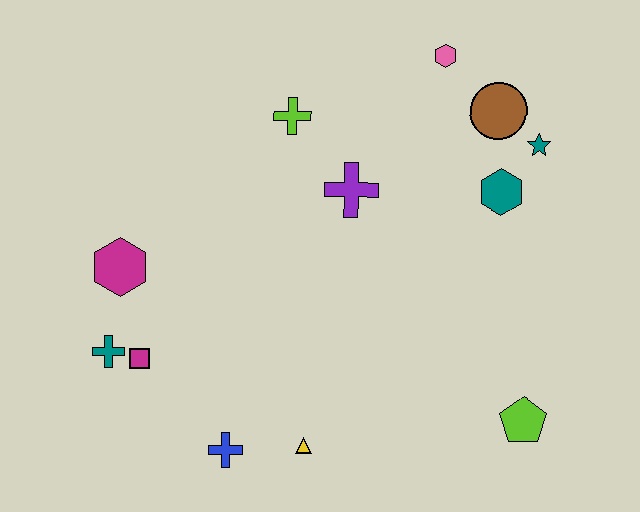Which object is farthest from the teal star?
The teal cross is farthest from the teal star.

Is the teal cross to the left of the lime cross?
Yes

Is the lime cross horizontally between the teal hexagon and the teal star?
No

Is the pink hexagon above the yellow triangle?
Yes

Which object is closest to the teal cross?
The magenta square is closest to the teal cross.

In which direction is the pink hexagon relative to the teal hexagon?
The pink hexagon is above the teal hexagon.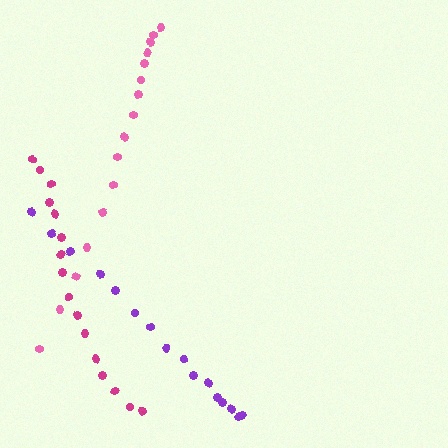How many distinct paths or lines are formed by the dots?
There are 3 distinct paths.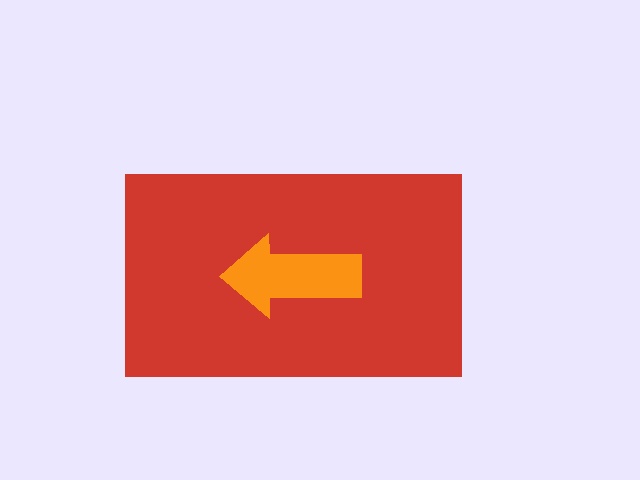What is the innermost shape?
The orange arrow.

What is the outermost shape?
The red rectangle.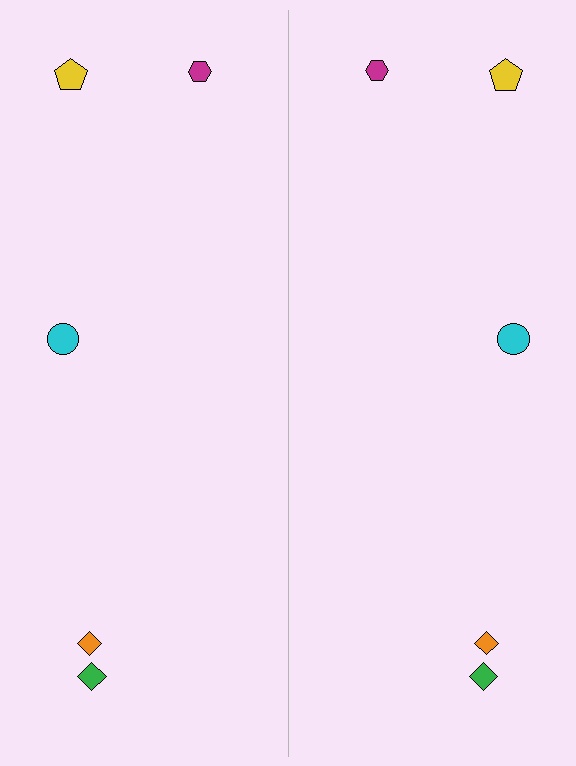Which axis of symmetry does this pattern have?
The pattern has a vertical axis of symmetry running through the center of the image.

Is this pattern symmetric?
Yes, this pattern has bilateral (reflection) symmetry.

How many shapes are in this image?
There are 10 shapes in this image.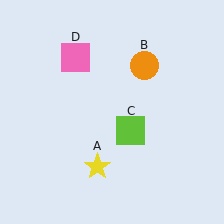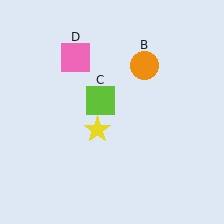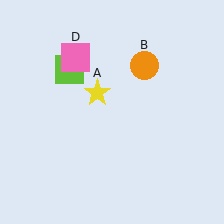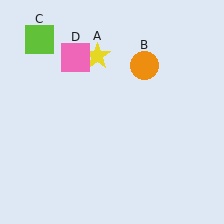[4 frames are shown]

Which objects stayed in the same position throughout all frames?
Orange circle (object B) and pink square (object D) remained stationary.